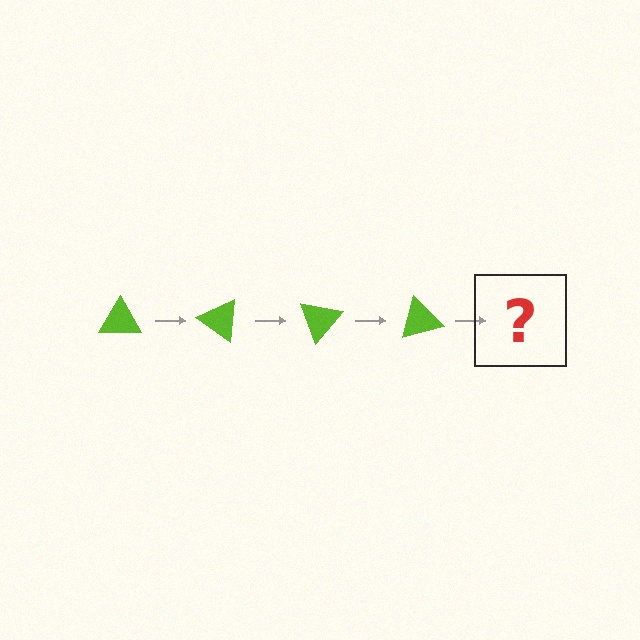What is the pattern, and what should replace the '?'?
The pattern is that the triangle rotates 35 degrees each step. The '?' should be a lime triangle rotated 140 degrees.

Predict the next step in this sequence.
The next step is a lime triangle rotated 140 degrees.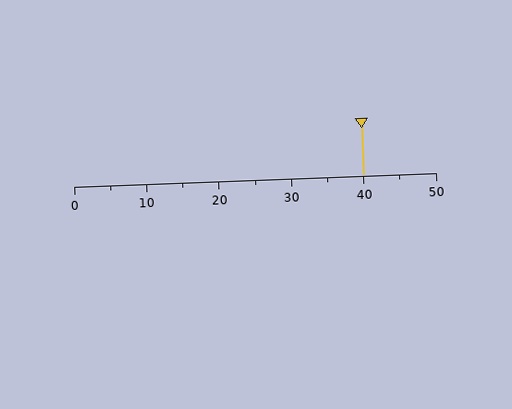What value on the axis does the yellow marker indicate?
The marker indicates approximately 40.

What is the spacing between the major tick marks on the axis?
The major ticks are spaced 10 apart.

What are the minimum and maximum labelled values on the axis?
The axis runs from 0 to 50.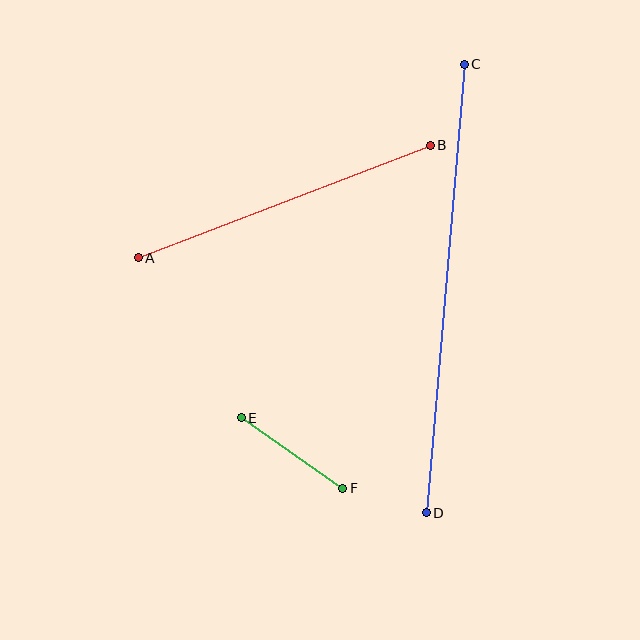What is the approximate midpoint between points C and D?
The midpoint is at approximately (445, 288) pixels.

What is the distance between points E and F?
The distance is approximately 124 pixels.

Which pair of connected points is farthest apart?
Points C and D are farthest apart.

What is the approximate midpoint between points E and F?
The midpoint is at approximately (292, 453) pixels.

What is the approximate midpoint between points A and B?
The midpoint is at approximately (284, 202) pixels.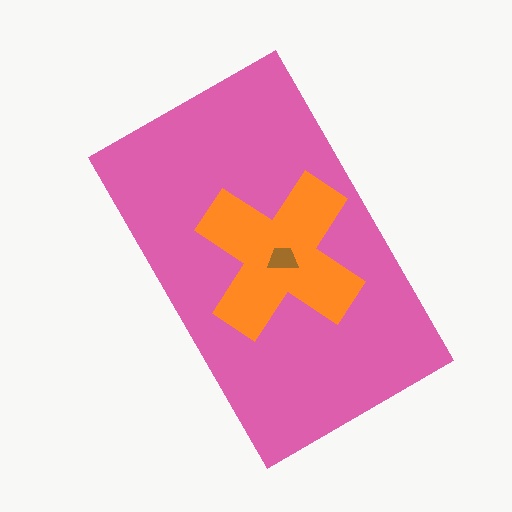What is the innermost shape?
The brown trapezoid.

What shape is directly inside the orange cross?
The brown trapezoid.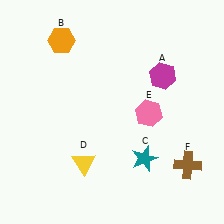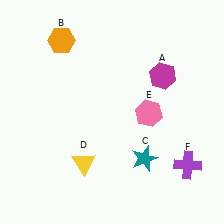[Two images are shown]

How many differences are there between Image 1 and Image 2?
There is 1 difference between the two images.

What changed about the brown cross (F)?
In Image 1, F is brown. In Image 2, it changed to purple.